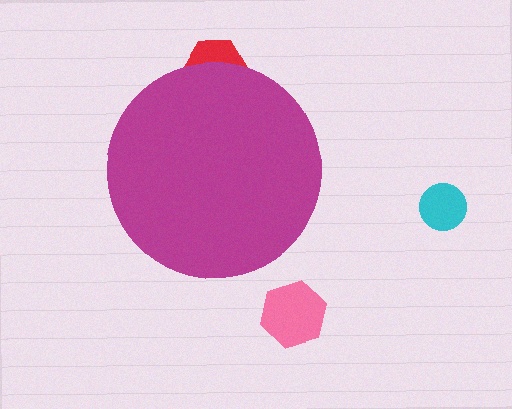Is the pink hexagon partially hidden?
No, the pink hexagon is fully visible.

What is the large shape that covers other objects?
A magenta circle.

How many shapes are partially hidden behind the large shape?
1 shape is partially hidden.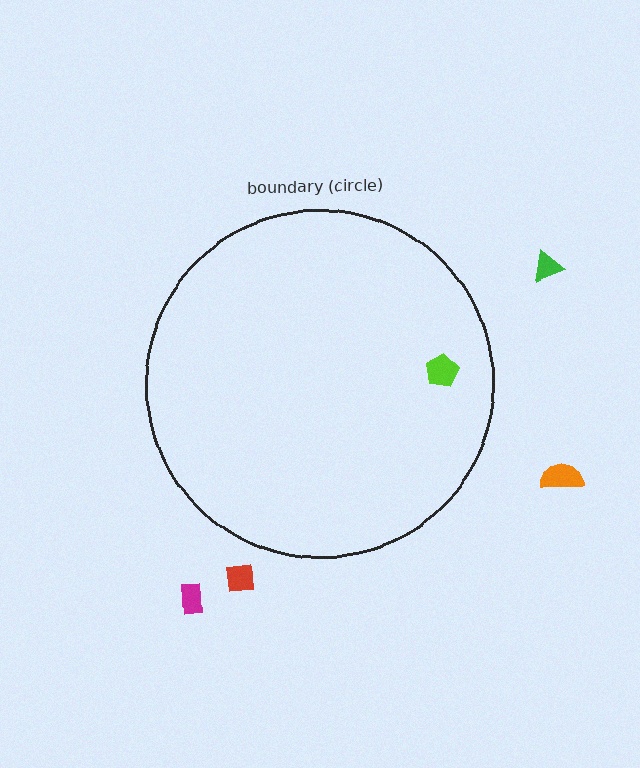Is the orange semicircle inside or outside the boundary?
Outside.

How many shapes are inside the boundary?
1 inside, 4 outside.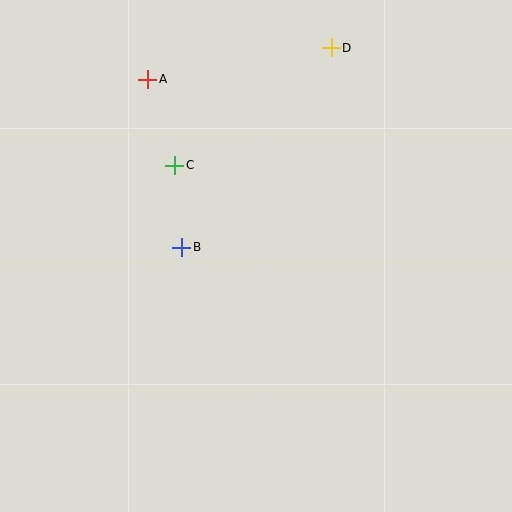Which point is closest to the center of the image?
Point B at (182, 247) is closest to the center.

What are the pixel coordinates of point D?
Point D is at (331, 48).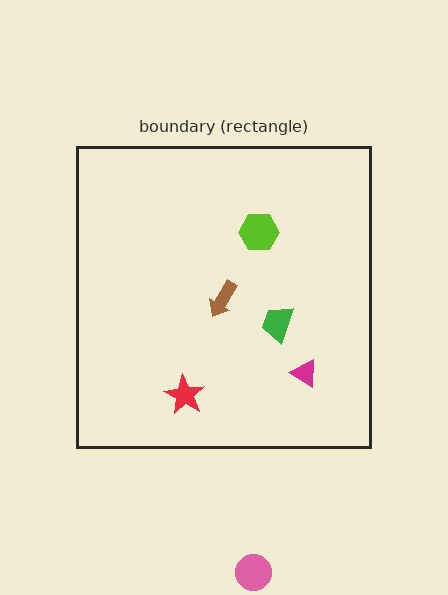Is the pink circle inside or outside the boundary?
Outside.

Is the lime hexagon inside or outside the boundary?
Inside.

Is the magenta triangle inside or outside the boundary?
Inside.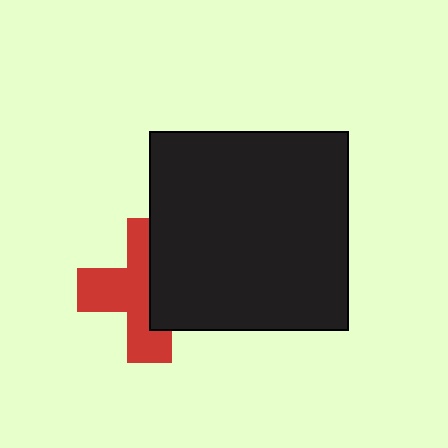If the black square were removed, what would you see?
You would see the complete red cross.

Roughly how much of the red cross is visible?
About half of it is visible (roughly 57%).